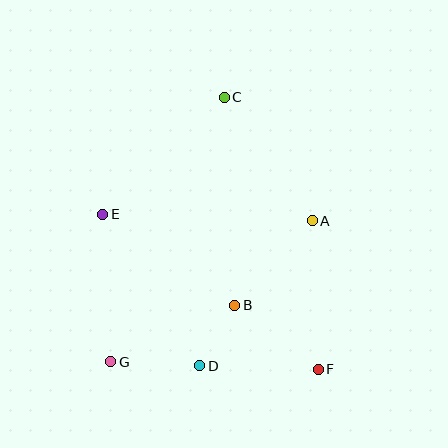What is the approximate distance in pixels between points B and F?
The distance between B and F is approximately 105 pixels.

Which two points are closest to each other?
Points B and D are closest to each other.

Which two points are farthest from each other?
Points C and F are farthest from each other.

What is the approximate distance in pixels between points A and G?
The distance between A and G is approximately 246 pixels.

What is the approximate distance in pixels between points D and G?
The distance between D and G is approximately 89 pixels.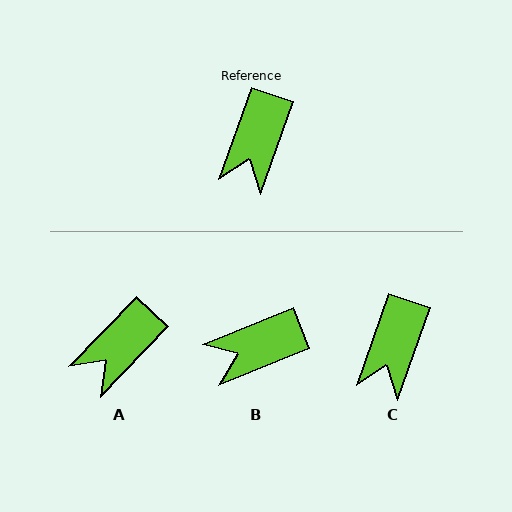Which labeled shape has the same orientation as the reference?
C.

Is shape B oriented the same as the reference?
No, it is off by about 48 degrees.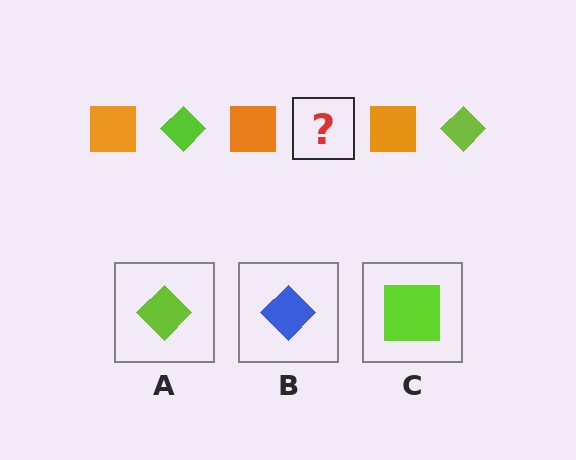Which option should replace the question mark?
Option A.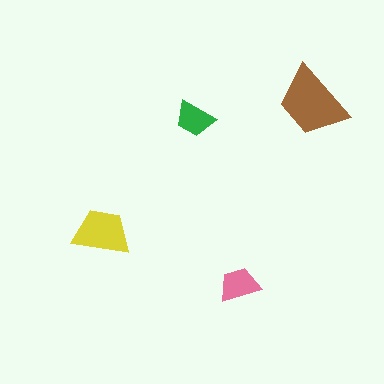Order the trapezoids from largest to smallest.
the brown one, the yellow one, the pink one, the green one.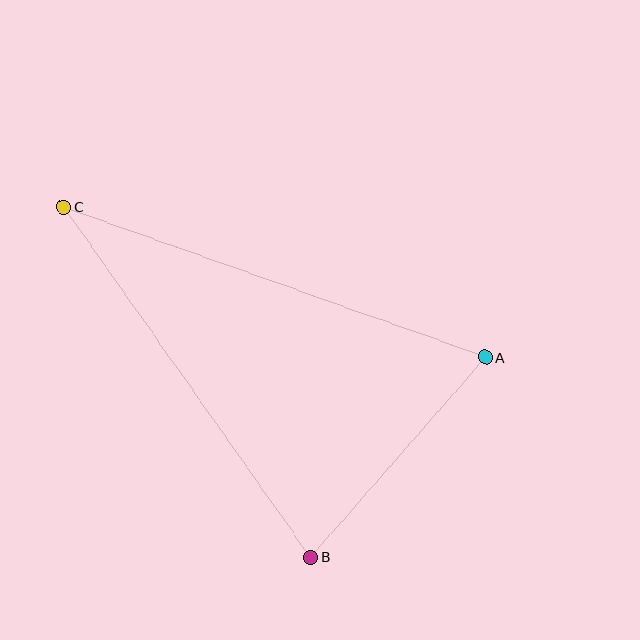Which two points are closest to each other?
Points A and B are closest to each other.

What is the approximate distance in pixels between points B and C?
The distance between B and C is approximately 428 pixels.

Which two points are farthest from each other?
Points A and C are farthest from each other.